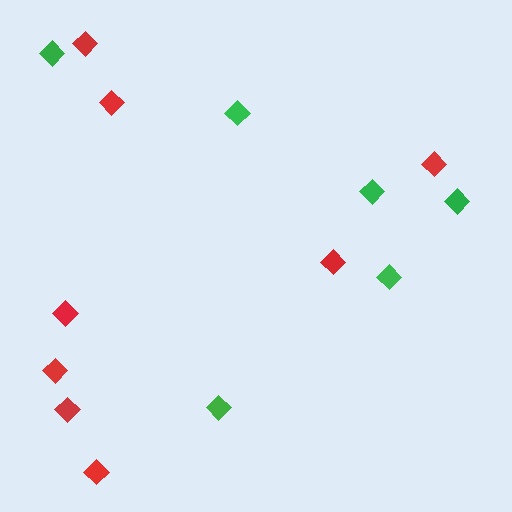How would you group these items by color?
There are 2 groups: one group of red diamonds (8) and one group of green diamonds (6).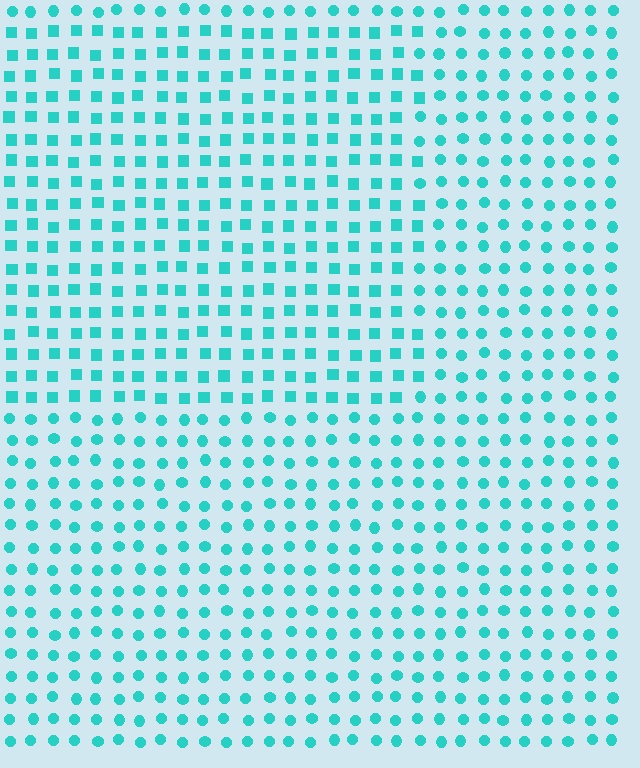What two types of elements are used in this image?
The image uses squares inside the rectangle region and circles outside it.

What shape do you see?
I see a rectangle.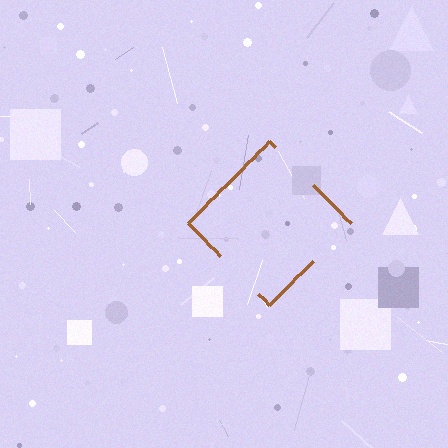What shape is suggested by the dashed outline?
The dashed outline suggests a diamond.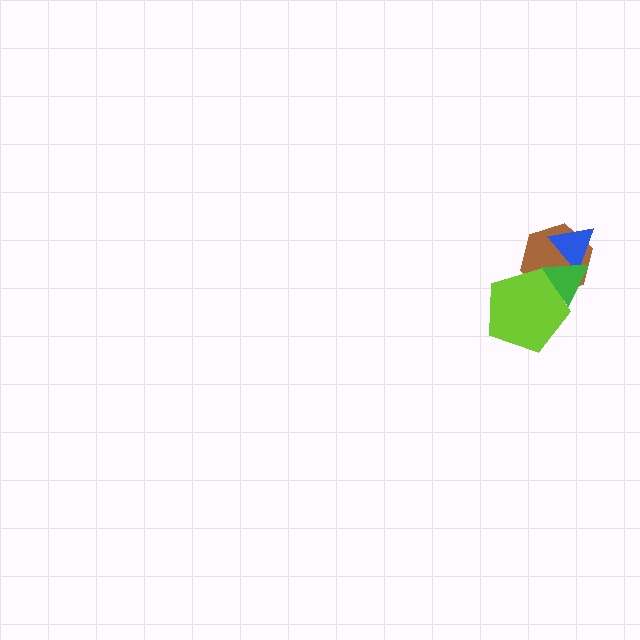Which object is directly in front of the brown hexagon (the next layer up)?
The blue triangle is directly in front of the brown hexagon.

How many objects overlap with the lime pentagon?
2 objects overlap with the lime pentagon.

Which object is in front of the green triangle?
The lime pentagon is in front of the green triangle.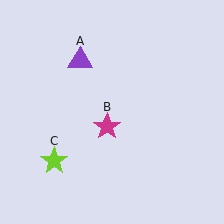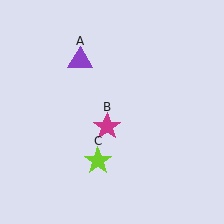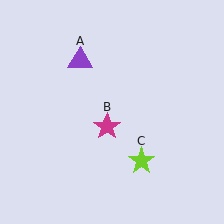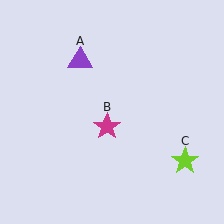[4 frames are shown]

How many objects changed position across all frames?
1 object changed position: lime star (object C).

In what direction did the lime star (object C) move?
The lime star (object C) moved right.